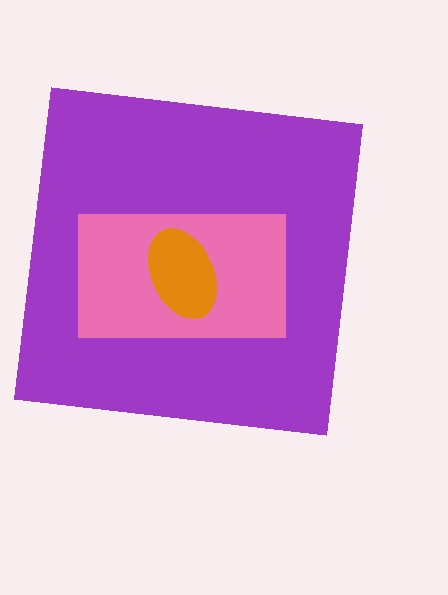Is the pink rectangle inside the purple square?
Yes.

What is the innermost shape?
The orange ellipse.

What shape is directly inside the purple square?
The pink rectangle.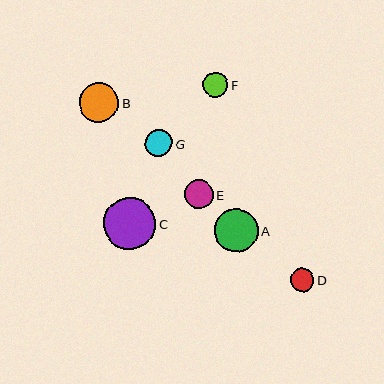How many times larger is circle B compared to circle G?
Circle B is approximately 1.4 times the size of circle G.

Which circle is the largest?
Circle C is the largest with a size of approximately 52 pixels.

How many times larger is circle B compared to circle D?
Circle B is approximately 1.7 times the size of circle D.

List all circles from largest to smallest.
From largest to smallest: C, A, B, E, G, F, D.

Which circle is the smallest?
Circle D is the smallest with a size of approximately 24 pixels.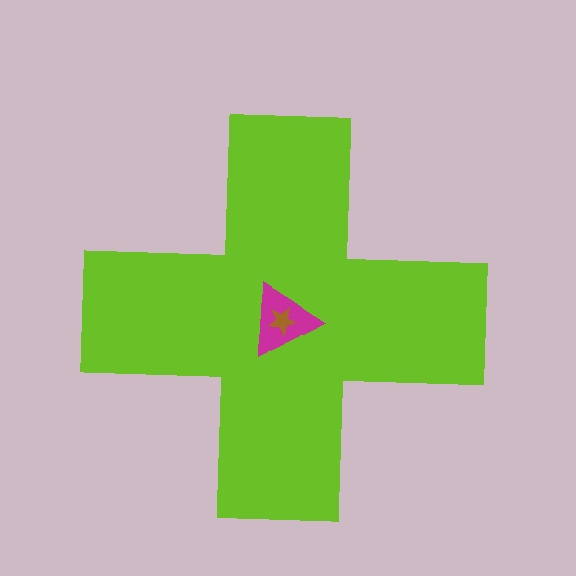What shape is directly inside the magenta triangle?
The brown star.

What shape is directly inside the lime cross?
The magenta triangle.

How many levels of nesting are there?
3.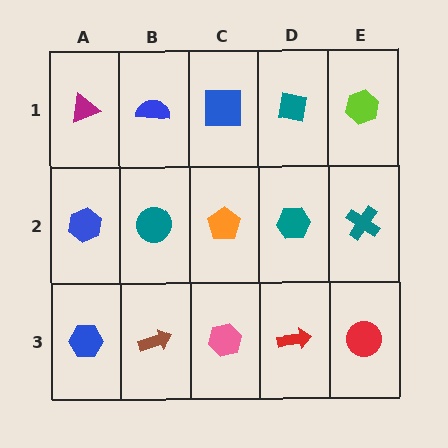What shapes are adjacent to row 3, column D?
A teal hexagon (row 2, column D), a pink hexagon (row 3, column C), a red circle (row 3, column E).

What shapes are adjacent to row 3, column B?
A teal circle (row 2, column B), a blue hexagon (row 3, column A), a pink hexagon (row 3, column C).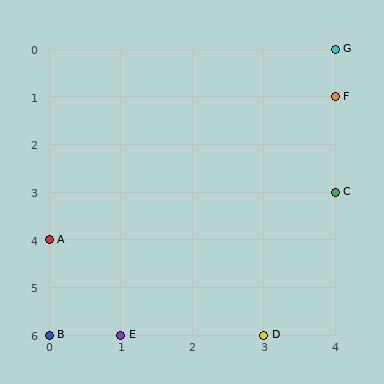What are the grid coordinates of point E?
Point E is at grid coordinates (1, 6).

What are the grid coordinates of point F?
Point F is at grid coordinates (4, 1).